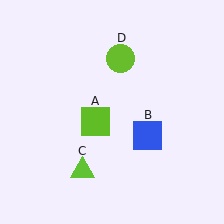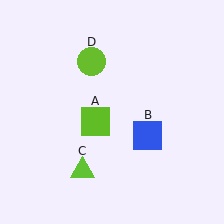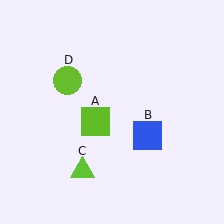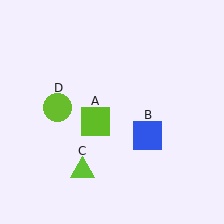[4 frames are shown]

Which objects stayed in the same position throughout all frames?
Lime square (object A) and blue square (object B) and lime triangle (object C) remained stationary.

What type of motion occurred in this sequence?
The lime circle (object D) rotated counterclockwise around the center of the scene.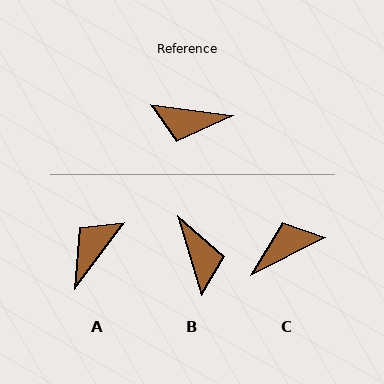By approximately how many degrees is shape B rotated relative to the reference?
Approximately 115 degrees counter-clockwise.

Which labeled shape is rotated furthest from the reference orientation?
C, about 145 degrees away.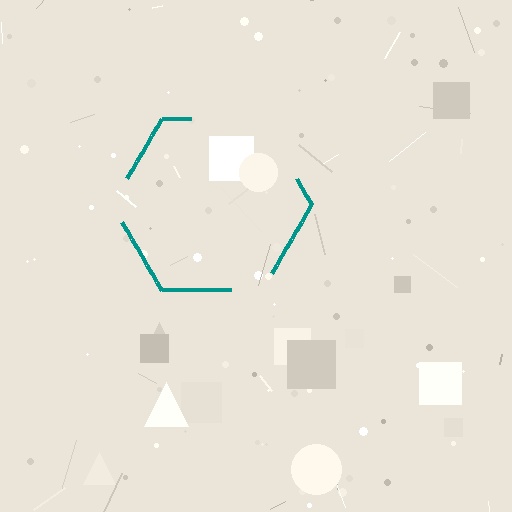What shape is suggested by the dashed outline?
The dashed outline suggests a hexagon.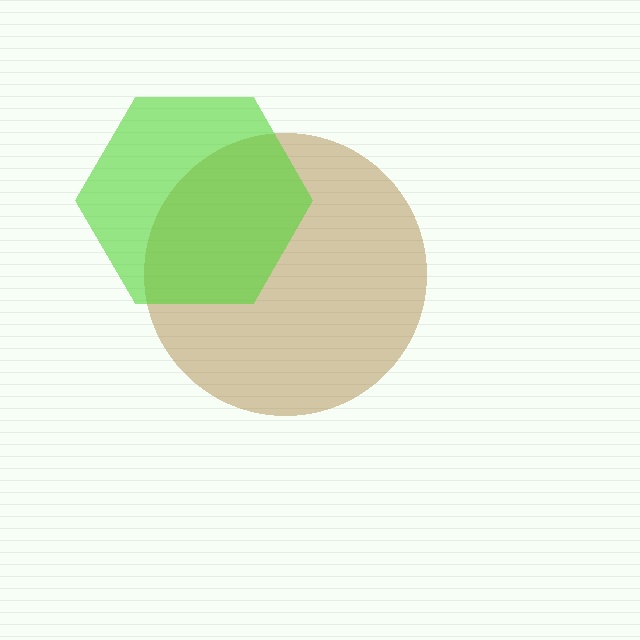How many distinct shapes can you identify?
There are 2 distinct shapes: a brown circle, a lime hexagon.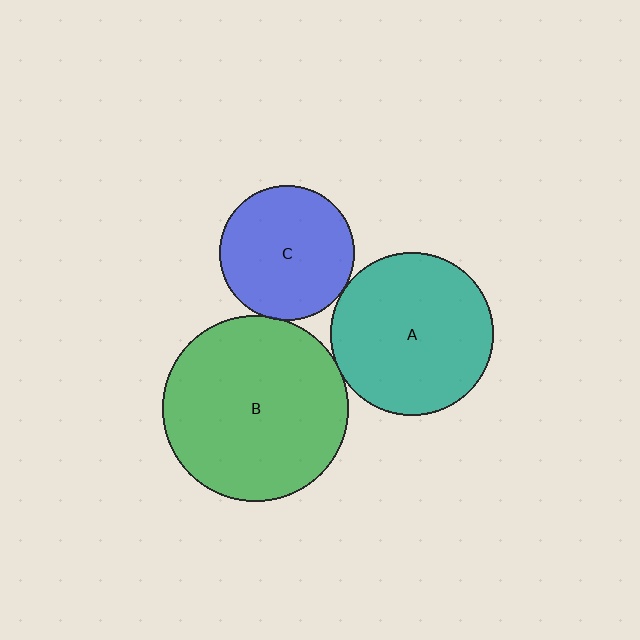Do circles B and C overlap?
Yes.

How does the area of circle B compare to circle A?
Approximately 1.3 times.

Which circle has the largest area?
Circle B (green).